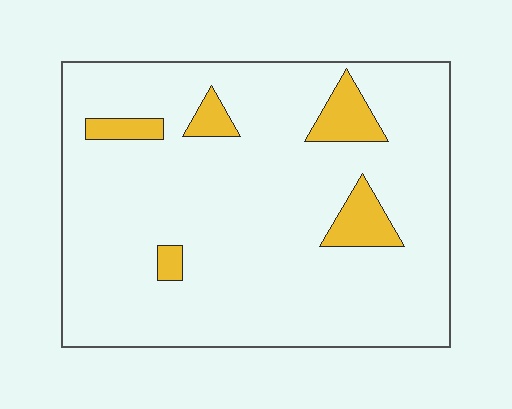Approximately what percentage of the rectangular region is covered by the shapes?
Approximately 10%.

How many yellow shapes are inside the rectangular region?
5.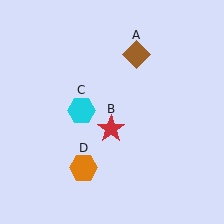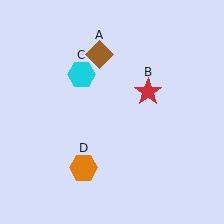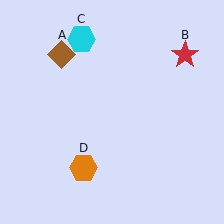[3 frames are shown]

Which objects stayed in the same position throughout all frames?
Orange hexagon (object D) remained stationary.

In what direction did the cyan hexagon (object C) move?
The cyan hexagon (object C) moved up.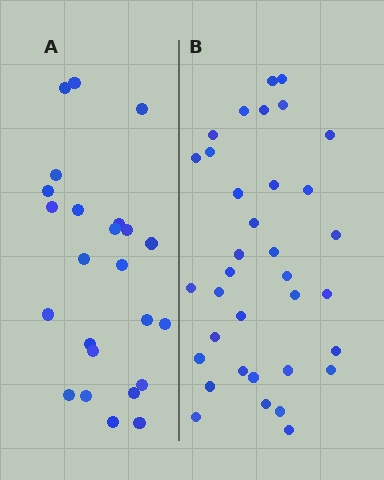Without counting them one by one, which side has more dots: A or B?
Region B (the right region) has more dots.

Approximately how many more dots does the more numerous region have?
Region B has roughly 12 or so more dots than region A.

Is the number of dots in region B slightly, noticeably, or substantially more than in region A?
Region B has substantially more. The ratio is roughly 1.5 to 1.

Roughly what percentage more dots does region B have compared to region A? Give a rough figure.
About 45% more.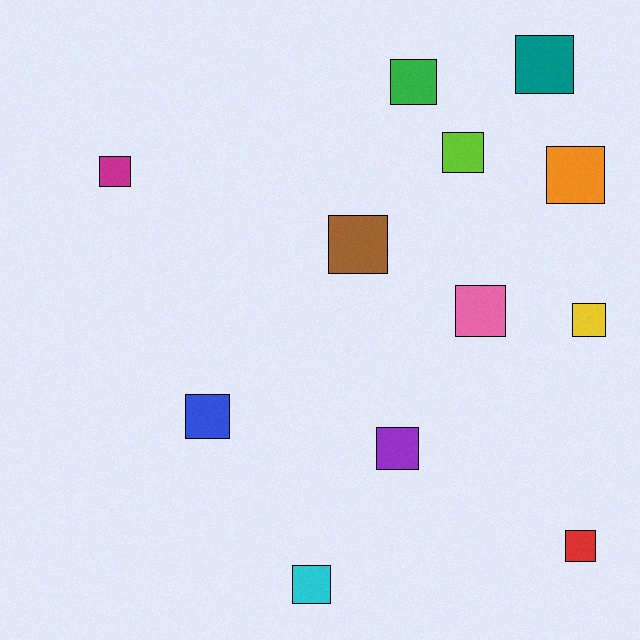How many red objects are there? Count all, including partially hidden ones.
There is 1 red object.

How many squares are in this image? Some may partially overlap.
There are 12 squares.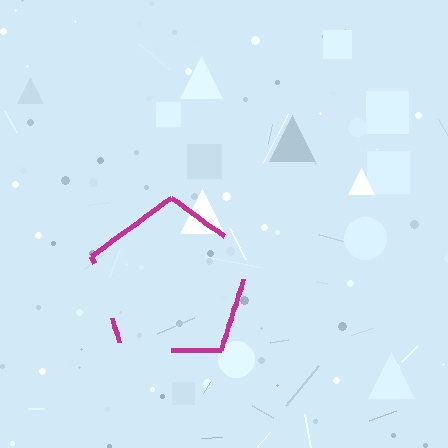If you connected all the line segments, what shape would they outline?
They would outline a pentagon.